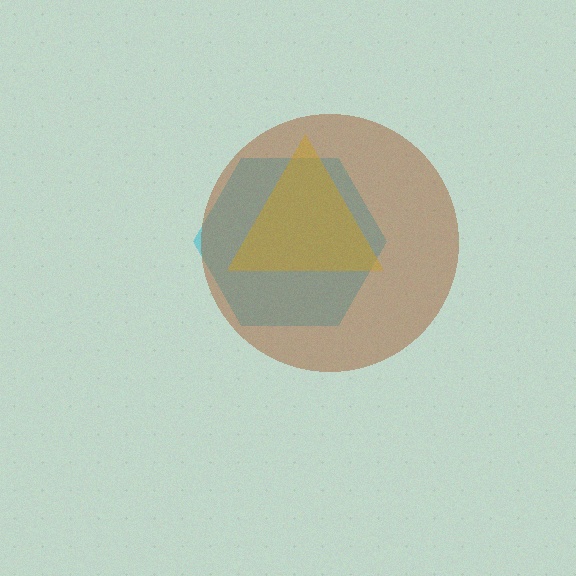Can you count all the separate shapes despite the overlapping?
Yes, there are 3 separate shapes.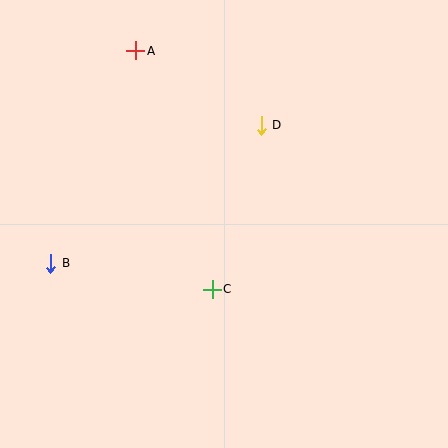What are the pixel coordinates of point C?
Point C is at (212, 289).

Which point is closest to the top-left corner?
Point A is closest to the top-left corner.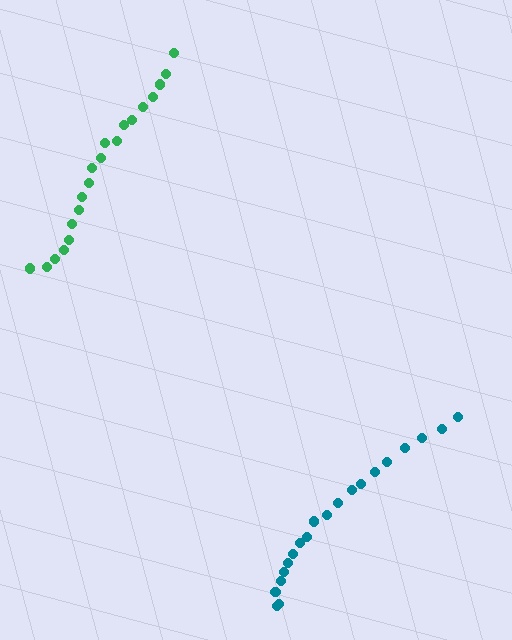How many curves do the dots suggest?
There are 2 distinct paths.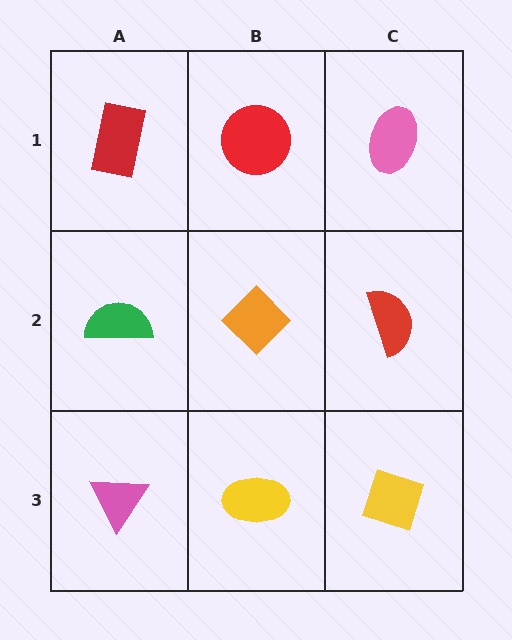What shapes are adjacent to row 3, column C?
A red semicircle (row 2, column C), a yellow ellipse (row 3, column B).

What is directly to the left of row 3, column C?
A yellow ellipse.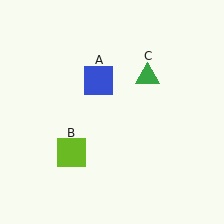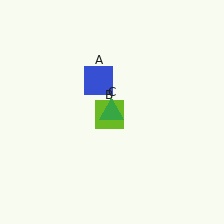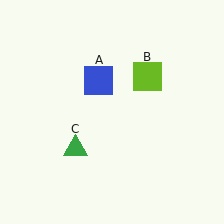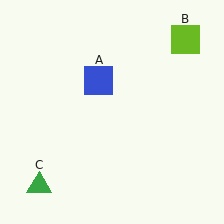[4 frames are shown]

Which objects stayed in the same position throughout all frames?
Blue square (object A) remained stationary.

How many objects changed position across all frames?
2 objects changed position: lime square (object B), green triangle (object C).